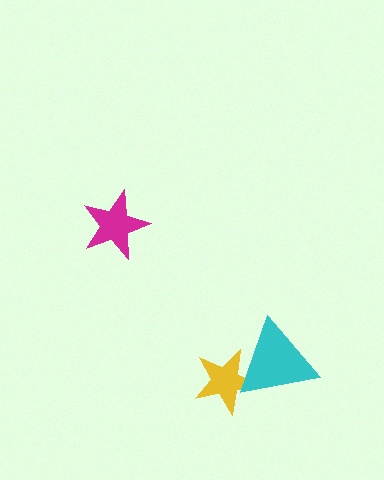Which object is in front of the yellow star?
The cyan triangle is in front of the yellow star.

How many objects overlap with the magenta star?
0 objects overlap with the magenta star.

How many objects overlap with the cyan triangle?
1 object overlaps with the cyan triangle.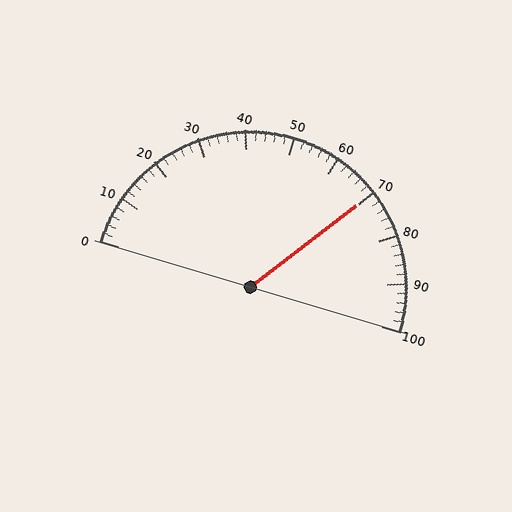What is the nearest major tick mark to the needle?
The nearest major tick mark is 70.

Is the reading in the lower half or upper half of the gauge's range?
The reading is in the upper half of the range (0 to 100).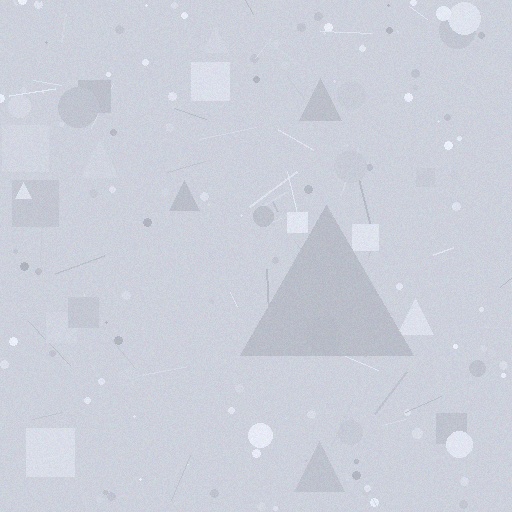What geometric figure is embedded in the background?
A triangle is embedded in the background.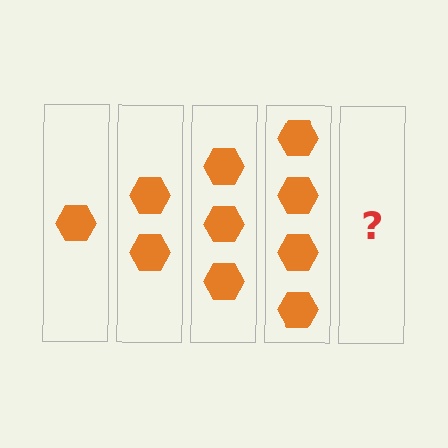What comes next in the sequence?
The next element should be 5 hexagons.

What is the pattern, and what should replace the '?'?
The pattern is that each step adds one more hexagon. The '?' should be 5 hexagons.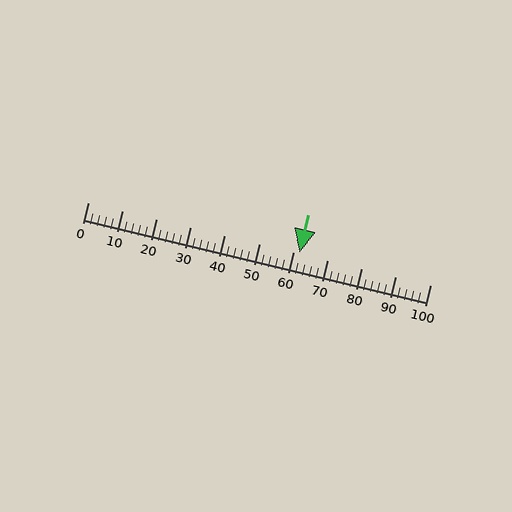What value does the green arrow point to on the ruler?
The green arrow points to approximately 62.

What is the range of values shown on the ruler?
The ruler shows values from 0 to 100.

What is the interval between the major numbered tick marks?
The major tick marks are spaced 10 units apart.